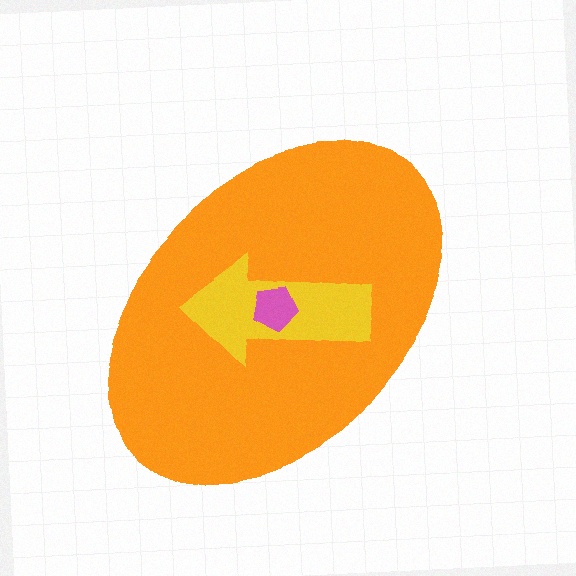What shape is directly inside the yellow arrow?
The pink pentagon.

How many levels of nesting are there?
3.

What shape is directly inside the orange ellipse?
The yellow arrow.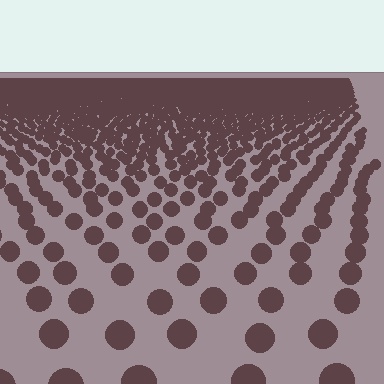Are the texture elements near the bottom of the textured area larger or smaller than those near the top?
Larger. Near the bottom, elements are closer to the viewer and appear at a bigger on-screen size.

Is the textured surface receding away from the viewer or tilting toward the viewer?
The surface is receding away from the viewer. Texture elements get smaller and denser toward the top.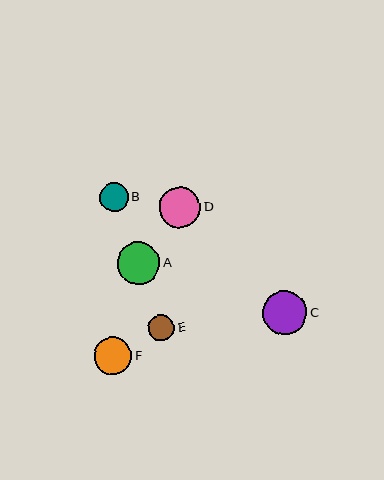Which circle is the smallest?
Circle E is the smallest with a size of approximately 26 pixels.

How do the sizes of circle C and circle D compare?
Circle C and circle D are approximately the same size.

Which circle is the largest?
Circle C is the largest with a size of approximately 44 pixels.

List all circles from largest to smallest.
From largest to smallest: C, A, D, F, B, E.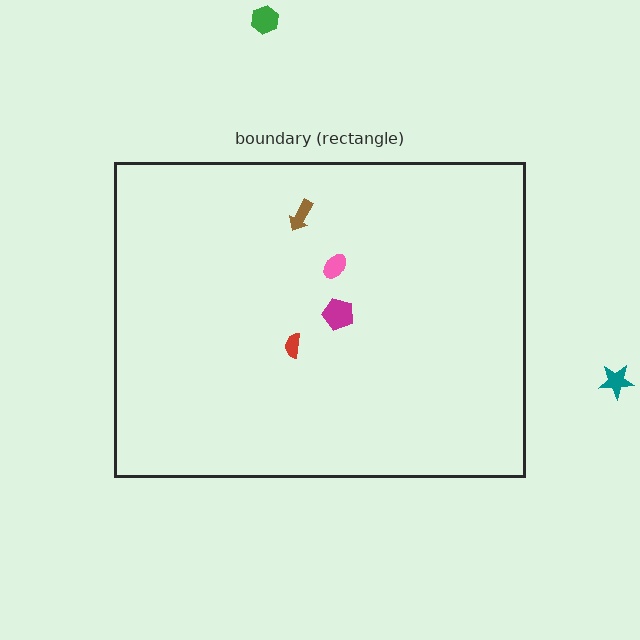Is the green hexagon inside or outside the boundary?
Outside.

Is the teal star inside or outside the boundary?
Outside.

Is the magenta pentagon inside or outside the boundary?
Inside.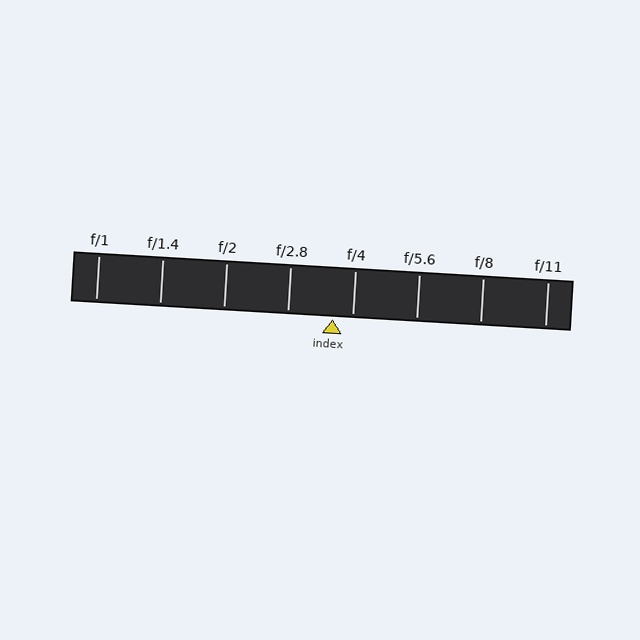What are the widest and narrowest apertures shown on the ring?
The widest aperture shown is f/1 and the narrowest is f/11.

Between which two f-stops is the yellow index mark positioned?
The index mark is between f/2.8 and f/4.